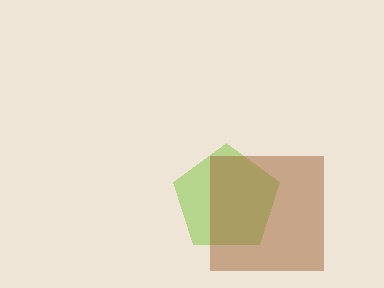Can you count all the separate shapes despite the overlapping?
Yes, there are 2 separate shapes.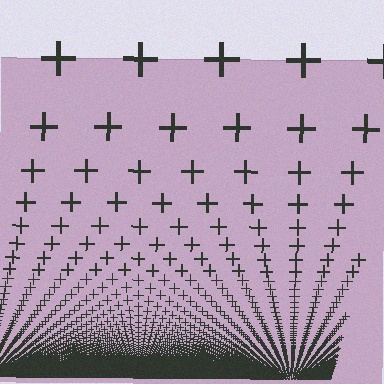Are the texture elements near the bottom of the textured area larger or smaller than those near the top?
Smaller. The gradient is inverted — elements near the bottom are smaller and denser.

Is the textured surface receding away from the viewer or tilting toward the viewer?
The surface appears to tilt toward the viewer. Texture elements get larger and sparser toward the top.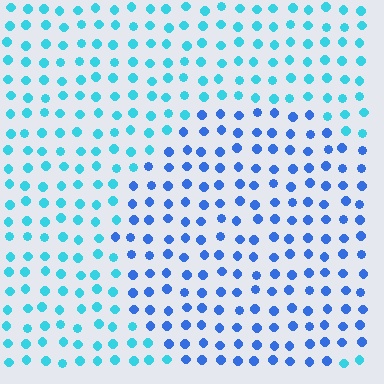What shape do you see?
I see a circle.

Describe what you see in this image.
The image is filled with small cyan elements in a uniform arrangement. A circle-shaped region is visible where the elements are tinted to a slightly different hue, forming a subtle color boundary.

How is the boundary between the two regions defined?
The boundary is defined purely by a slight shift in hue (about 35 degrees). Spacing, size, and orientation are identical on both sides.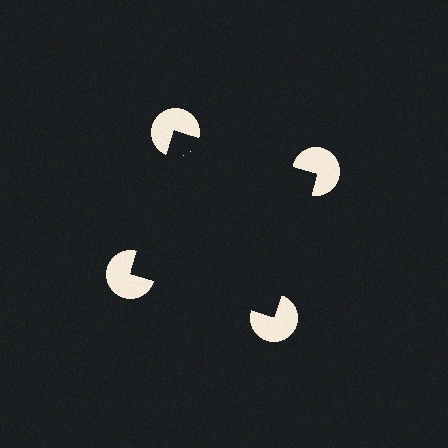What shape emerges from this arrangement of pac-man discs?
An illusory square — its edges are inferred from the aligned wedge cuts in the pac-man discs, not physically drawn.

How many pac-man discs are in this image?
There are 4 — one at each vertex of the illusory square.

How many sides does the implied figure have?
4 sides.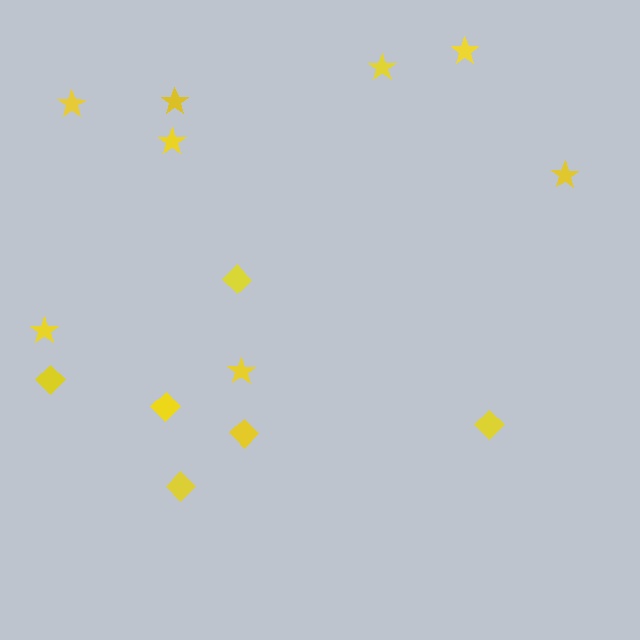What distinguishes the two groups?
There are 2 groups: one group of diamonds (6) and one group of stars (8).